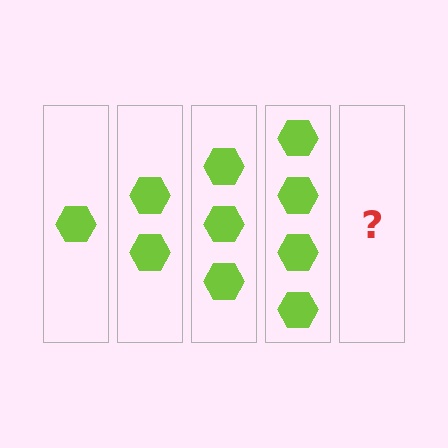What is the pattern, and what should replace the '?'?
The pattern is that each step adds one more hexagon. The '?' should be 5 hexagons.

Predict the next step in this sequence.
The next step is 5 hexagons.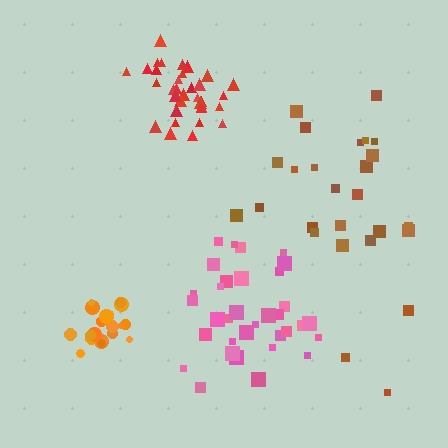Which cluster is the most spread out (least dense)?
Brown.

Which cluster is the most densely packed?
Red.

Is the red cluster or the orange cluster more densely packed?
Red.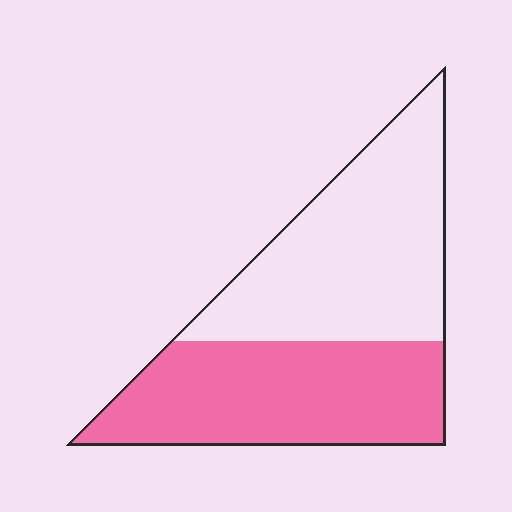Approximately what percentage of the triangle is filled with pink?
Approximately 50%.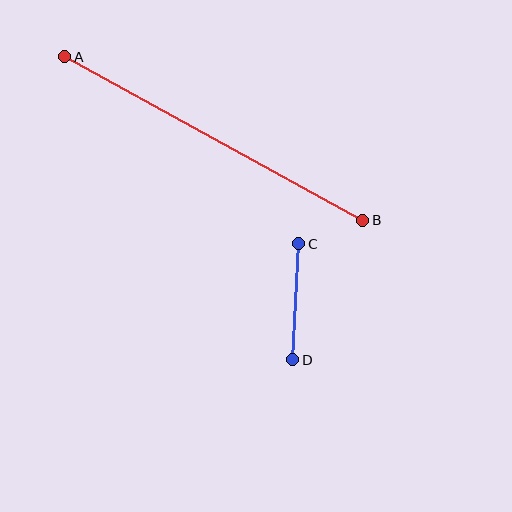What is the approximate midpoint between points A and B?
The midpoint is at approximately (214, 138) pixels.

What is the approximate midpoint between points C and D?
The midpoint is at approximately (296, 302) pixels.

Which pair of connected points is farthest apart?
Points A and B are farthest apart.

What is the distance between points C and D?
The distance is approximately 116 pixels.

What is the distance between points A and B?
The distance is approximately 340 pixels.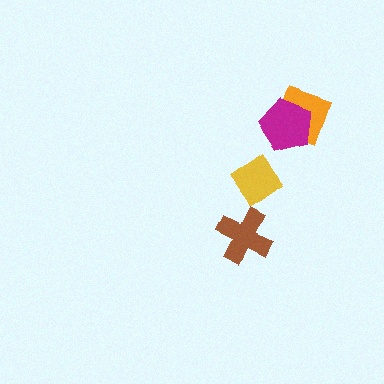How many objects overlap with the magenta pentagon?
1 object overlaps with the magenta pentagon.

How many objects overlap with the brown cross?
0 objects overlap with the brown cross.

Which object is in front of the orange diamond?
The magenta pentagon is in front of the orange diamond.